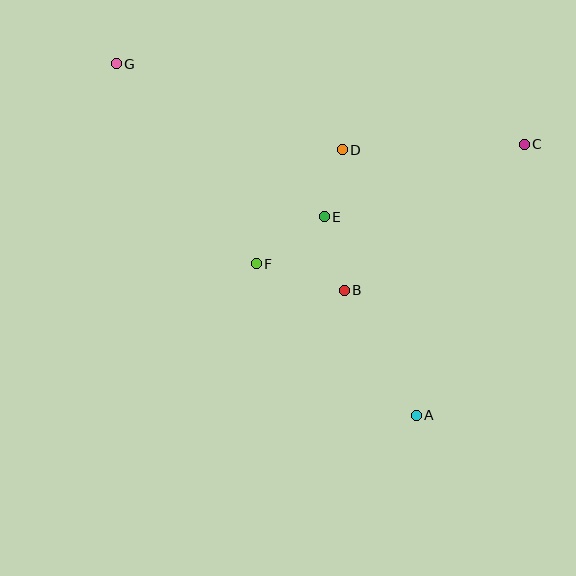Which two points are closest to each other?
Points D and E are closest to each other.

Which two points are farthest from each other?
Points A and G are farthest from each other.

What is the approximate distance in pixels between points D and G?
The distance between D and G is approximately 242 pixels.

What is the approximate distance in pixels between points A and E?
The distance between A and E is approximately 219 pixels.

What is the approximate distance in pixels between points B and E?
The distance between B and E is approximately 77 pixels.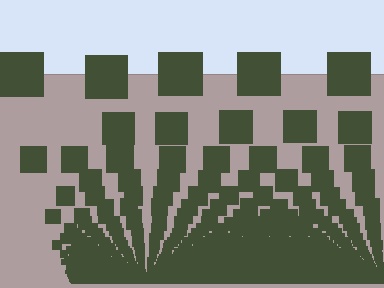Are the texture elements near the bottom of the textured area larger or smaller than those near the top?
Smaller. The gradient is inverted — elements near the bottom are smaller and denser.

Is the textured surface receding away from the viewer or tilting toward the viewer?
The surface appears to tilt toward the viewer. Texture elements get larger and sparser toward the top.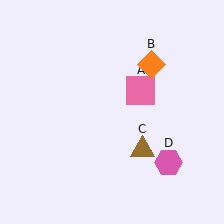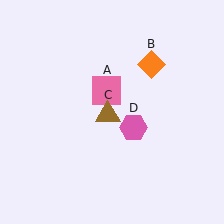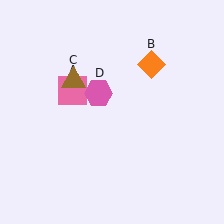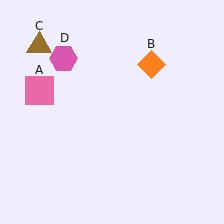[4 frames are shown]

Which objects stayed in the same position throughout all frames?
Orange diamond (object B) remained stationary.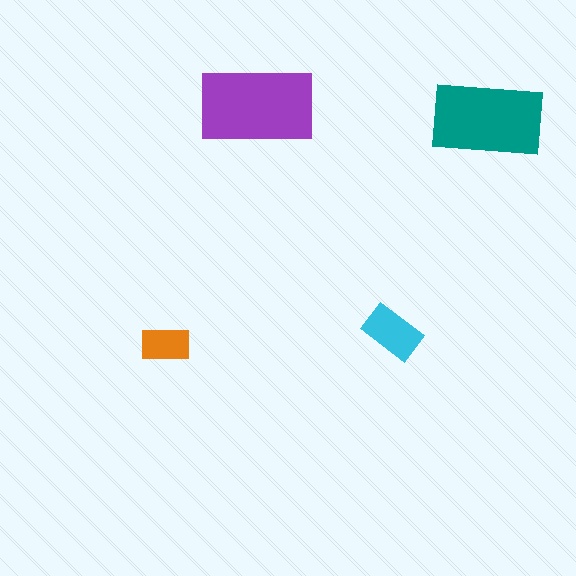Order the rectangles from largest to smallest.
the purple one, the teal one, the cyan one, the orange one.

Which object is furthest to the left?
The orange rectangle is leftmost.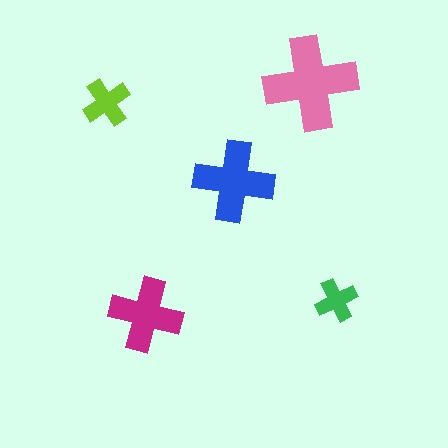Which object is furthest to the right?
The green cross is rightmost.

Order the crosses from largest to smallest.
the pink one, the blue one, the magenta one, the lime one, the green one.